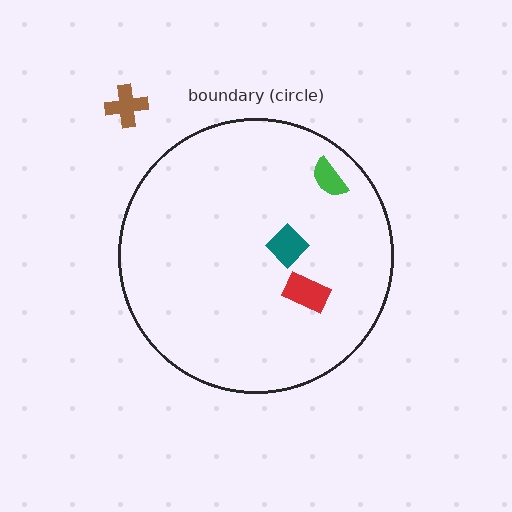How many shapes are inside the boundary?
3 inside, 1 outside.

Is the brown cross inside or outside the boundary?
Outside.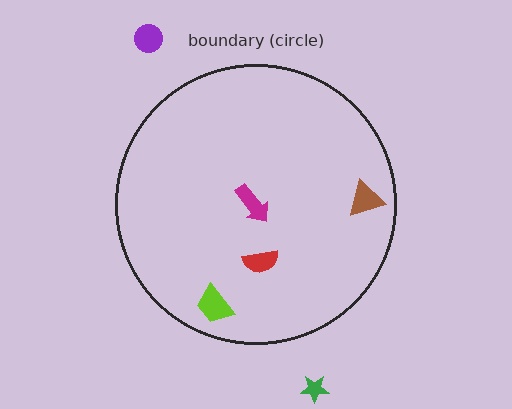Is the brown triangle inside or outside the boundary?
Inside.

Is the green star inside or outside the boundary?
Outside.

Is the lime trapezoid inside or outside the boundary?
Inside.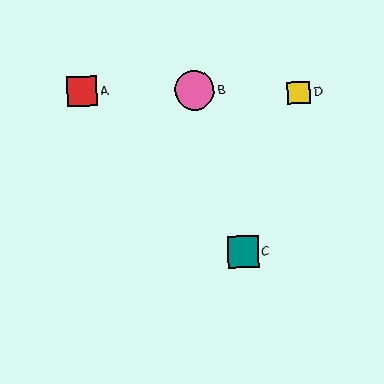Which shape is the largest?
The pink circle (labeled B) is the largest.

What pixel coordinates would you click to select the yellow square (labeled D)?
Click at (299, 93) to select the yellow square D.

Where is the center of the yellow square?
The center of the yellow square is at (299, 93).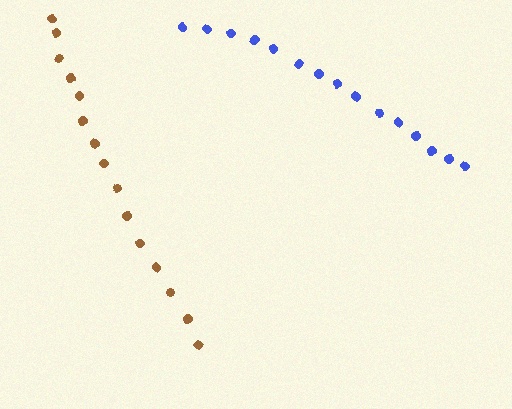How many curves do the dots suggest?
There are 2 distinct paths.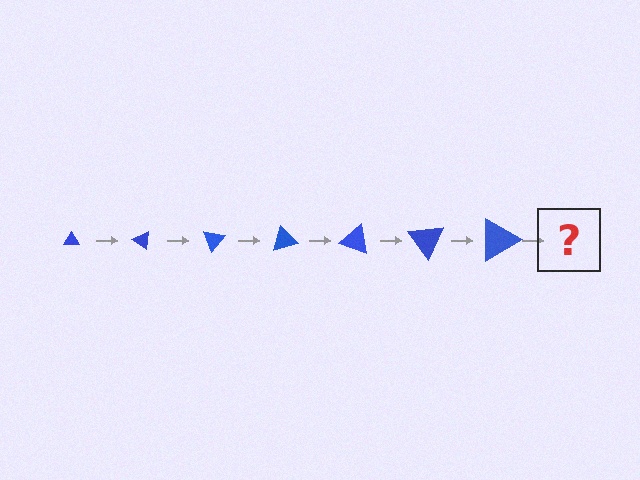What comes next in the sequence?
The next element should be a triangle, larger than the previous one and rotated 245 degrees from the start.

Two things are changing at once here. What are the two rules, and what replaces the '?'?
The two rules are that the triangle grows larger each step and it rotates 35 degrees each step. The '?' should be a triangle, larger than the previous one and rotated 245 degrees from the start.